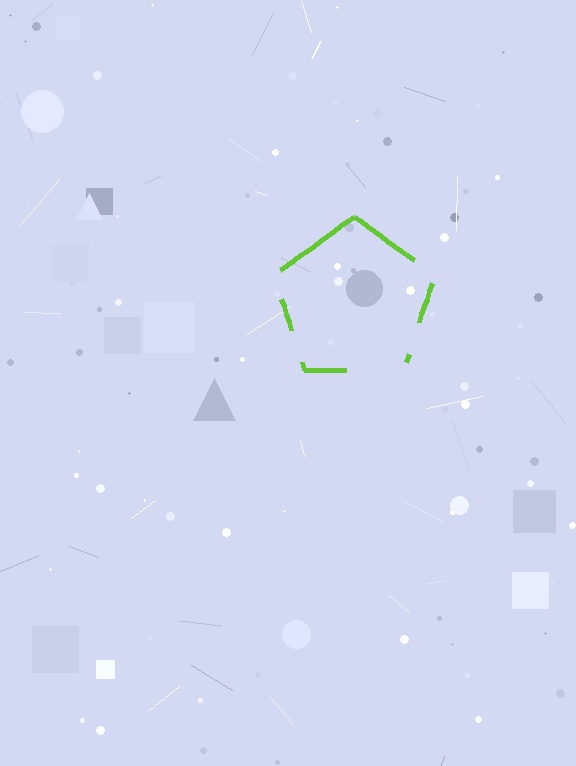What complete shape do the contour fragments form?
The contour fragments form a pentagon.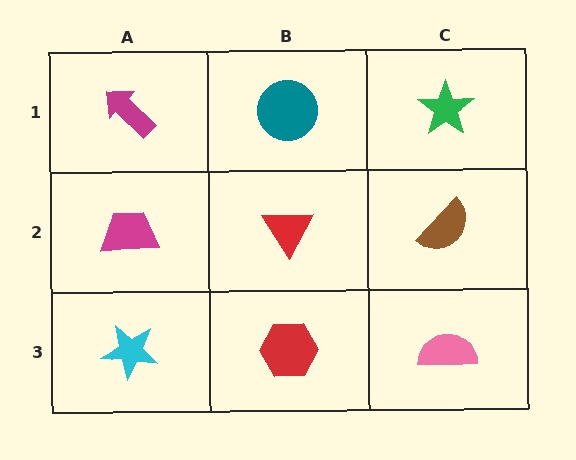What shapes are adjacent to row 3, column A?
A magenta trapezoid (row 2, column A), a red hexagon (row 3, column B).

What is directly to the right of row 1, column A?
A teal circle.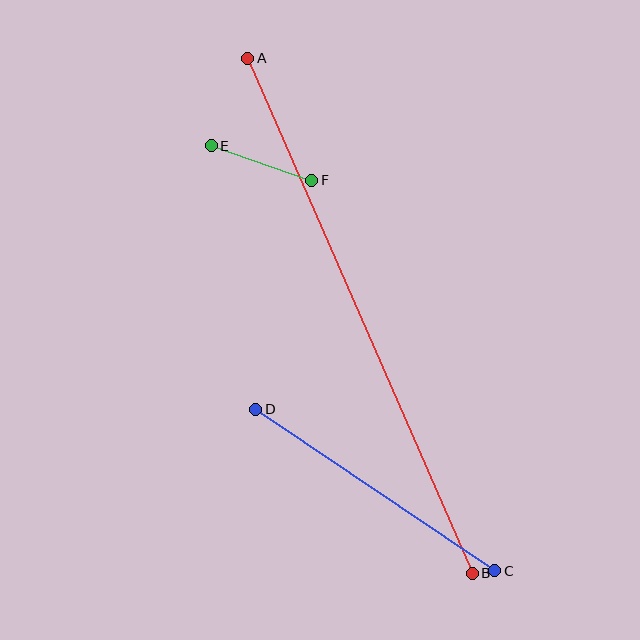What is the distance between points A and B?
The distance is approximately 561 pixels.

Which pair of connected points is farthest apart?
Points A and B are farthest apart.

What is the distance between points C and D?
The distance is approximately 288 pixels.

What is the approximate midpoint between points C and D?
The midpoint is at approximately (375, 490) pixels.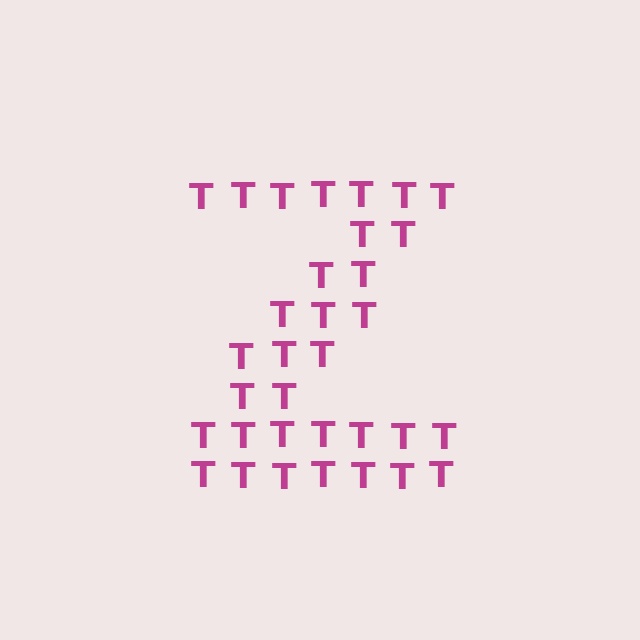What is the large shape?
The large shape is the letter Z.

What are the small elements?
The small elements are letter T's.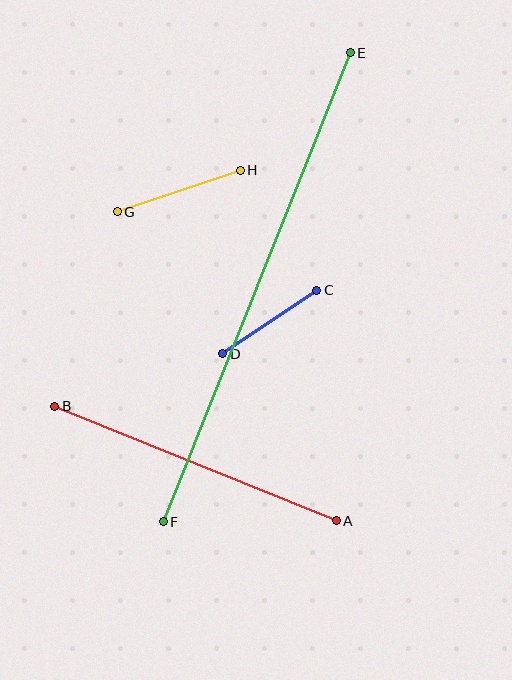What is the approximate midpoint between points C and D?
The midpoint is at approximately (270, 322) pixels.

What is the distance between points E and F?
The distance is approximately 505 pixels.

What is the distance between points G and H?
The distance is approximately 130 pixels.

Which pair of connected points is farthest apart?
Points E and F are farthest apart.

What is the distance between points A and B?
The distance is approximately 304 pixels.